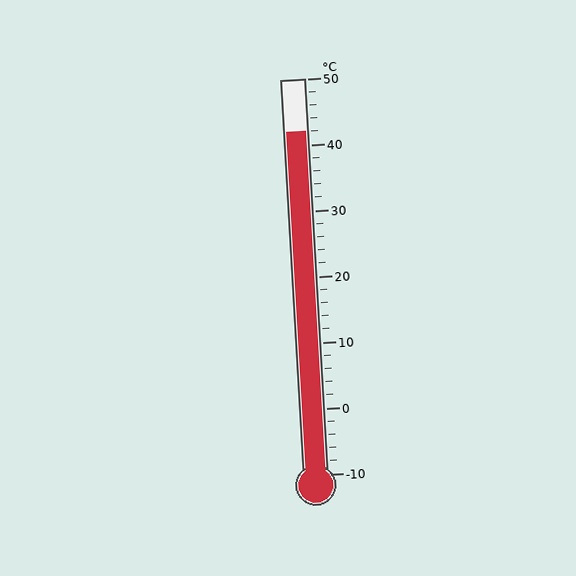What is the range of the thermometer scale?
The thermometer scale ranges from -10°C to 50°C.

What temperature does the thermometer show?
The thermometer shows approximately 42°C.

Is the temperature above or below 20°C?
The temperature is above 20°C.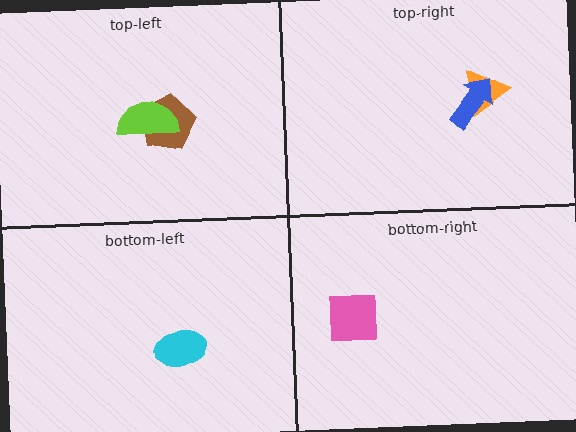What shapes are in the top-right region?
The orange triangle, the blue arrow.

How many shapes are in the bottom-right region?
1.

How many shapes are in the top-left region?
2.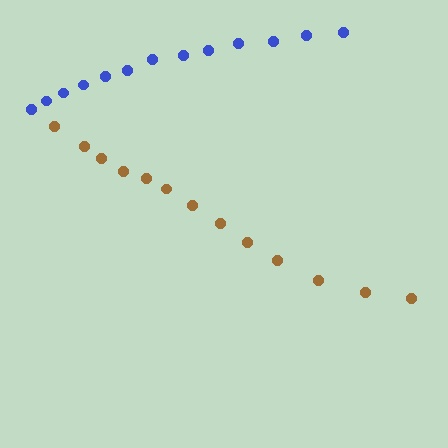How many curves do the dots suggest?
There are 2 distinct paths.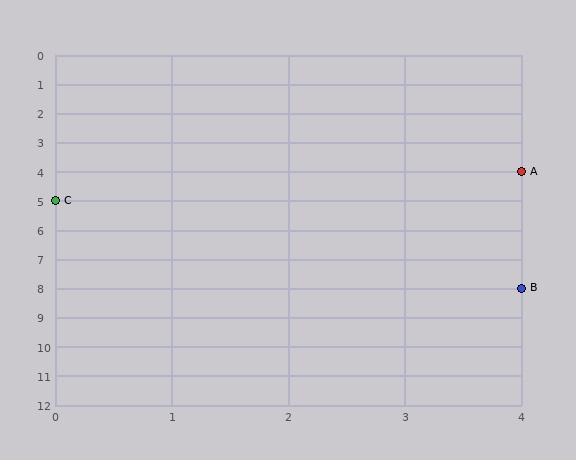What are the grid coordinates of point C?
Point C is at grid coordinates (0, 5).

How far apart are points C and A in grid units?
Points C and A are 4 columns and 1 row apart (about 4.1 grid units diagonally).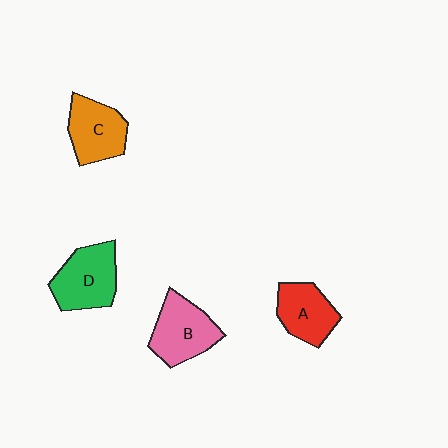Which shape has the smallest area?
Shape A (red).